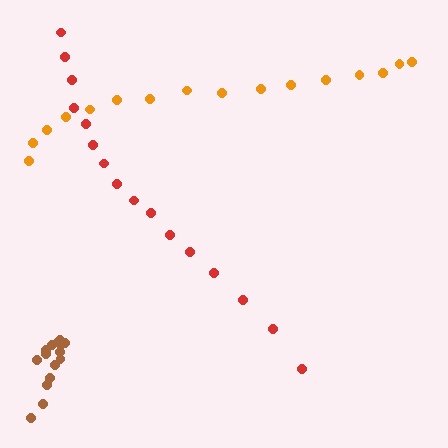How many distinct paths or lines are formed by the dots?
There are 3 distinct paths.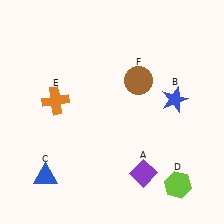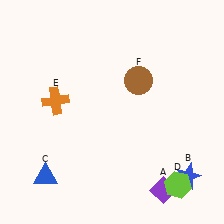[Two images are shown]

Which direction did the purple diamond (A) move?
The purple diamond (A) moved right.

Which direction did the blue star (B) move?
The blue star (B) moved down.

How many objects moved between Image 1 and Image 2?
2 objects moved between the two images.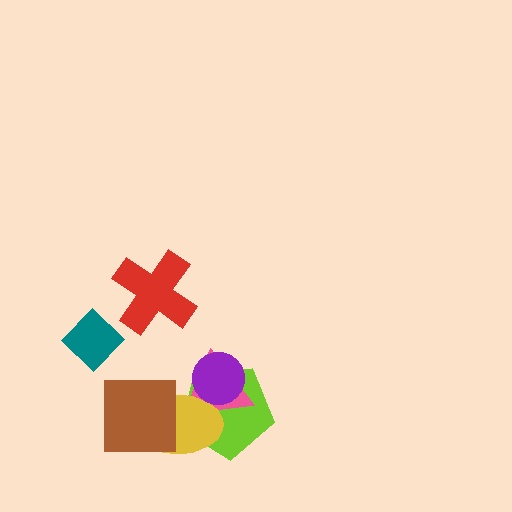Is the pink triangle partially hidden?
Yes, it is partially covered by another shape.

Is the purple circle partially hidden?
No, no other shape covers it.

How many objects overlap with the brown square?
1 object overlaps with the brown square.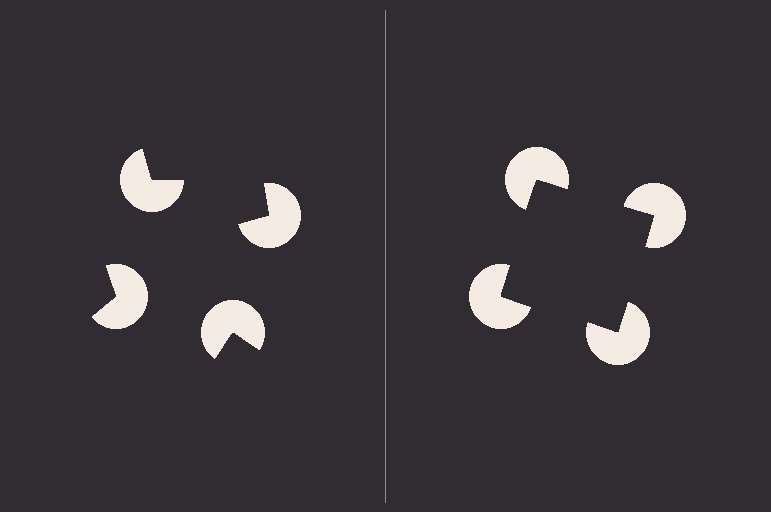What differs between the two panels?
The pac-man discs are positioned identically on both sides; only the wedge orientations differ. On the right they align to a square; on the left they are misaligned.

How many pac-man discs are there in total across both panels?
8 — 4 on each side.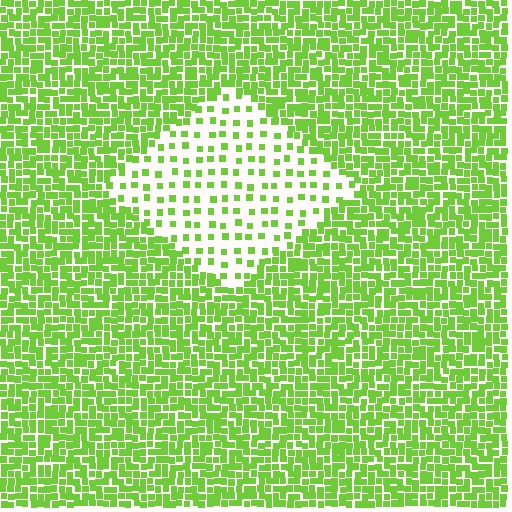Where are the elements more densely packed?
The elements are more densely packed outside the diamond boundary.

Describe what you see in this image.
The image contains small lime elements arranged at two different densities. A diamond-shaped region is visible where the elements are less densely packed than the surrounding area.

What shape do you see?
I see a diamond.